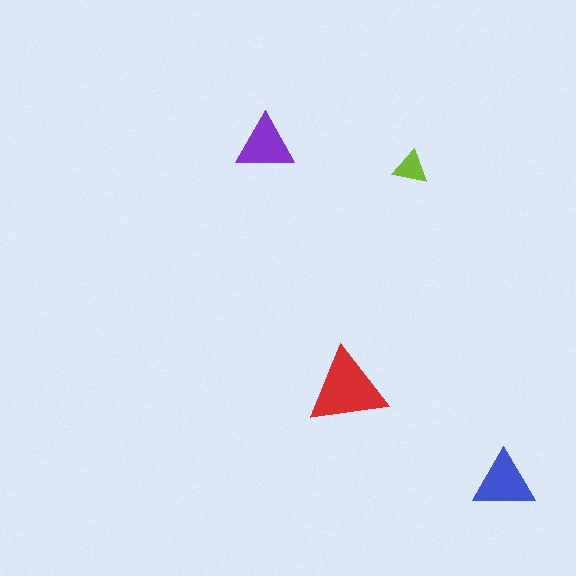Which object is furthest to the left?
The purple triangle is leftmost.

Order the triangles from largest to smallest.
the red one, the blue one, the purple one, the lime one.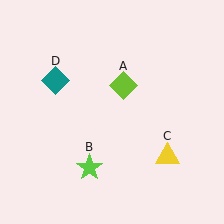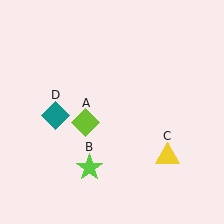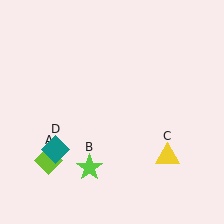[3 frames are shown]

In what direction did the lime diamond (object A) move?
The lime diamond (object A) moved down and to the left.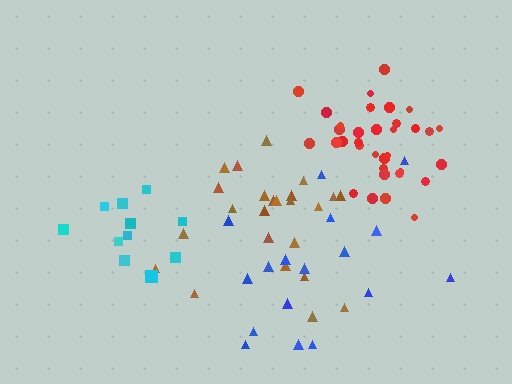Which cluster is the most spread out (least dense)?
Blue.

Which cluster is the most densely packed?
Red.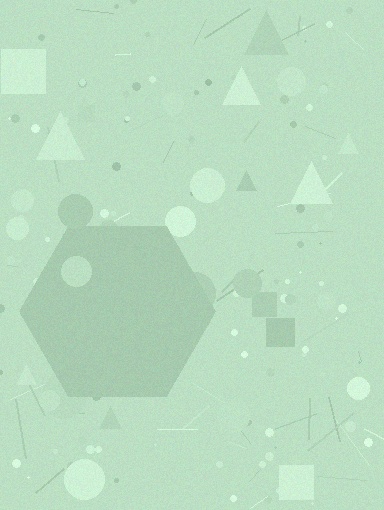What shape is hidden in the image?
A hexagon is hidden in the image.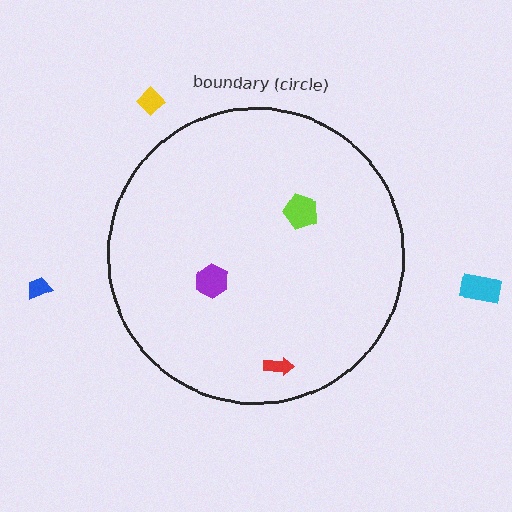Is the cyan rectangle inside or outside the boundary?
Outside.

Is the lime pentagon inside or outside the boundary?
Inside.